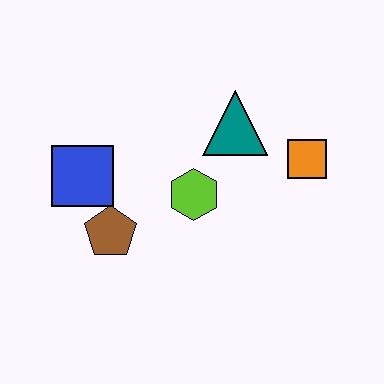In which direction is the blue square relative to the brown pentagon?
The blue square is above the brown pentagon.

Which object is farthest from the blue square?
The orange square is farthest from the blue square.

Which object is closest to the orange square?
The teal triangle is closest to the orange square.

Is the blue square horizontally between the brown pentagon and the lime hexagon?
No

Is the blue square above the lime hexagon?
Yes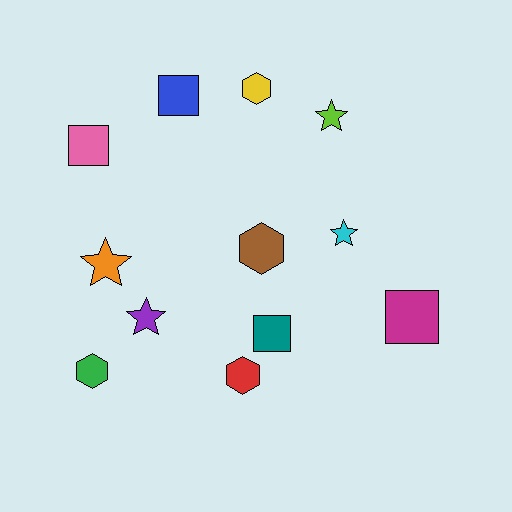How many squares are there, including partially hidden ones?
There are 4 squares.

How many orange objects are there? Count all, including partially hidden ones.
There is 1 orange object.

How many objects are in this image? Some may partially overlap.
There are 12 objects.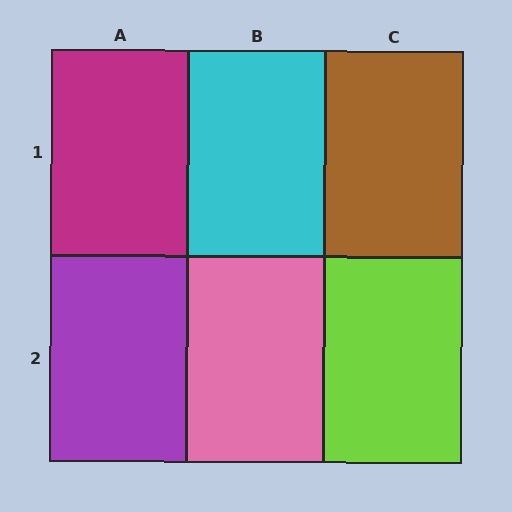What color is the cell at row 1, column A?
Magenta.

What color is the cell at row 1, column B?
Cyan.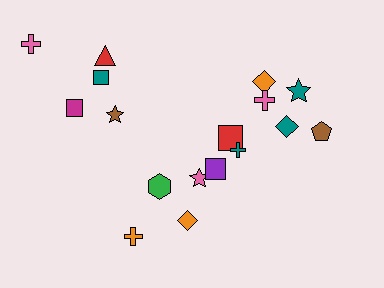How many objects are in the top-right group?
There are 7 objects.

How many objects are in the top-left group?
There are 5 objects.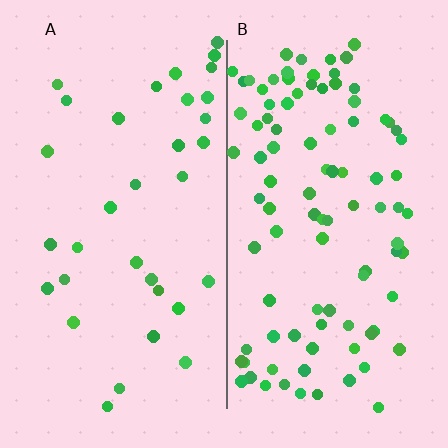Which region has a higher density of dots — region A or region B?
B (the right).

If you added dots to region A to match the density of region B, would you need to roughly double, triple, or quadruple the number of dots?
Approximately triple.